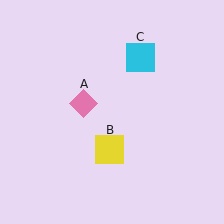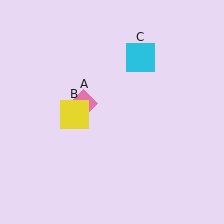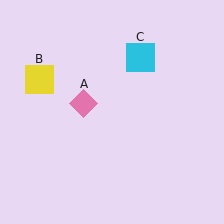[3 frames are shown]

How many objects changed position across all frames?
1 object changed position: yellow square (object B).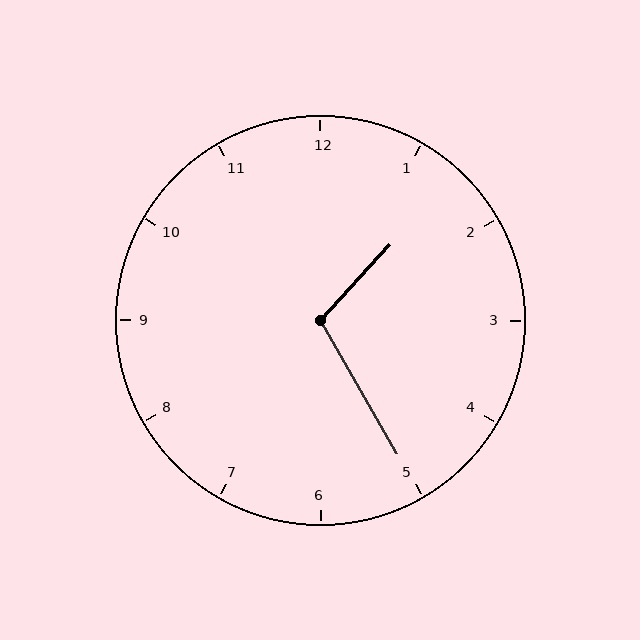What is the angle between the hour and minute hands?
Approximately 108 degrees.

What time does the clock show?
1:25.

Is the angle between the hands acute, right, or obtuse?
It is obtuse.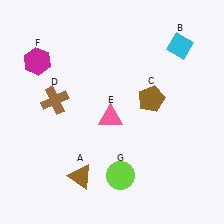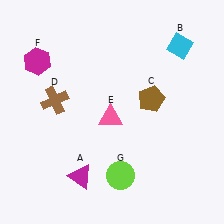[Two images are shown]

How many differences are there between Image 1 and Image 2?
There is 1 difference between the two images.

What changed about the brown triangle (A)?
In Image 1, A is brown. In Image 2, it changed to magenta.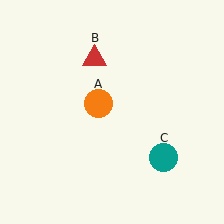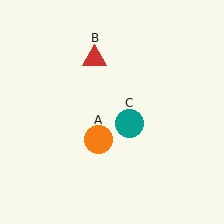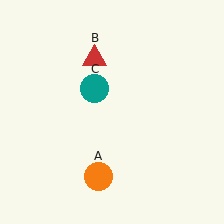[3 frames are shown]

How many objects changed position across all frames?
2 objects changed position: orange circle (object A), teal circle (object C).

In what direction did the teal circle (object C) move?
The teal circle (object C) moved up and to the left.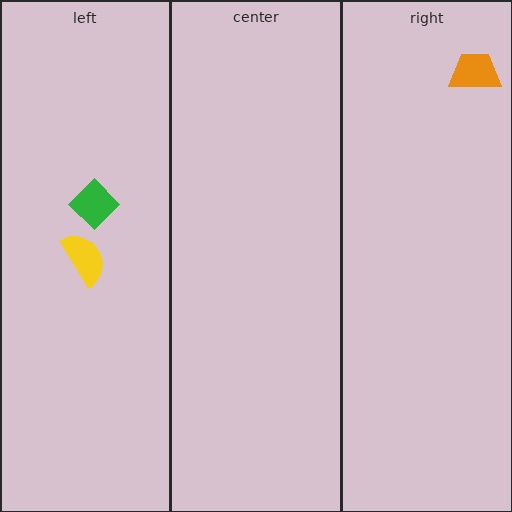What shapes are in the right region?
The orange trapezoid.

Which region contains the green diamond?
The left region.